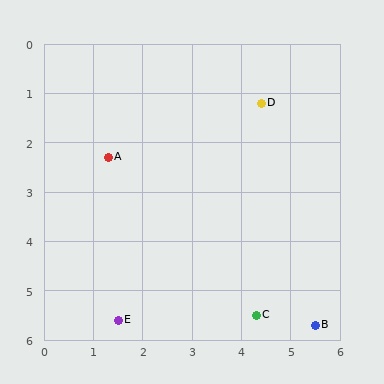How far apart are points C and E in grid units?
Points C and E are about 2.8 grid units apart.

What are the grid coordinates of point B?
Point B is at approximately (5.5, 5.7).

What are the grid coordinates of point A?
Point A is at approximately (1.3, 2.3).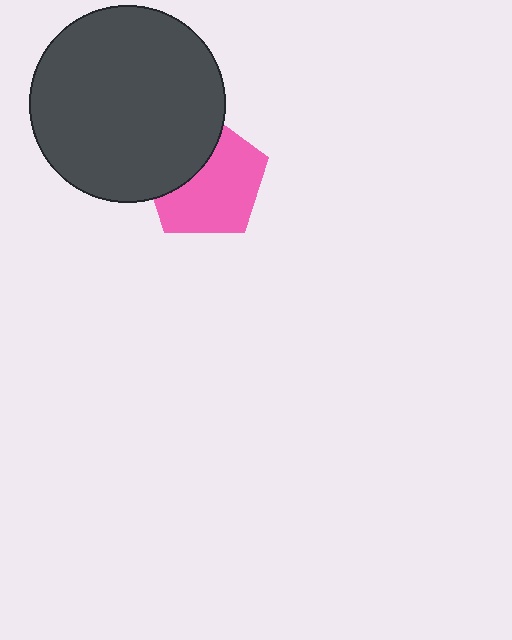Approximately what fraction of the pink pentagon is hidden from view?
Roughly 35% of the pink pentagon is hidden behind the dark gray circle.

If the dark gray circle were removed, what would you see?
You would see the complete pink pentagon.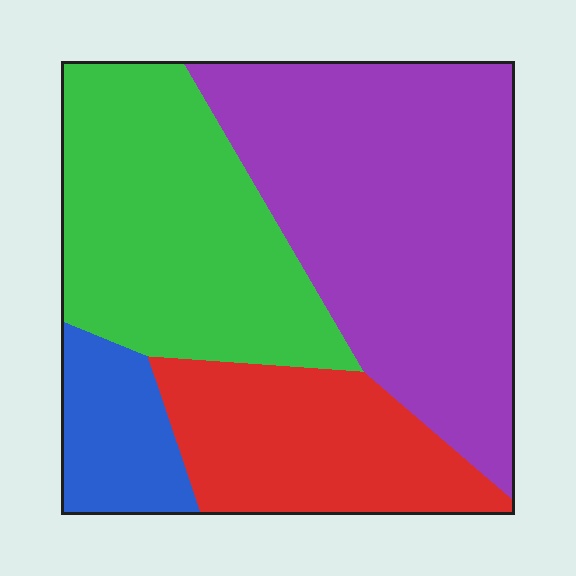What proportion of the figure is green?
Green covers around 30% of the figure.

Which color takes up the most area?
Purple, at roughly 40%.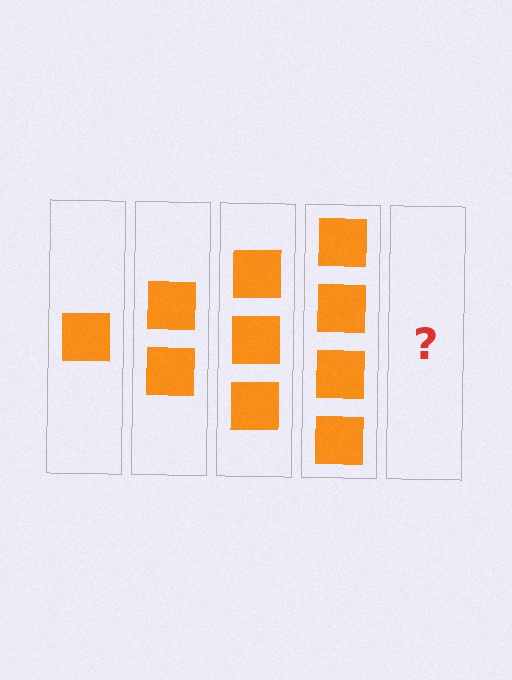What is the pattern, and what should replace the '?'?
The pattern is that each step adds one more square. The '?' should be 5 squares.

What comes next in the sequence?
The next element should be 5 squares.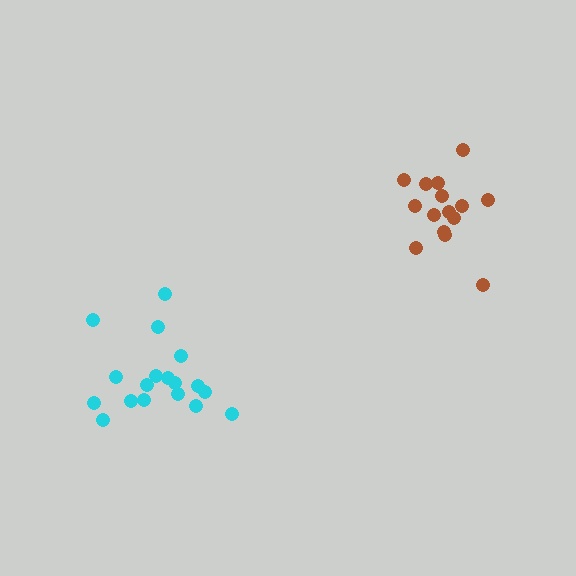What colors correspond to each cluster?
The clusters are colored: cyan, brown.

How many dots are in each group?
Group 1: 18 dots, Group 2: 15 dots (33 total).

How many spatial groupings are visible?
There are 2 spatial groupings.